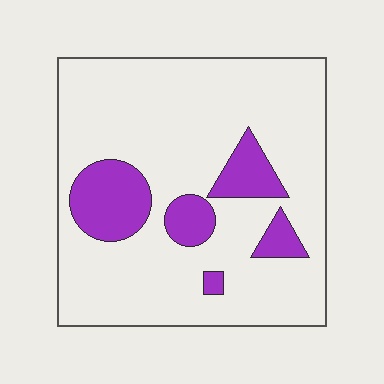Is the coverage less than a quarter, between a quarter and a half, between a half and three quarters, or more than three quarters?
Less than a quarter.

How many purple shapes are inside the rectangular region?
5.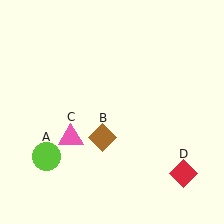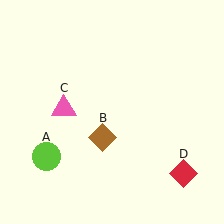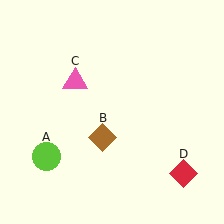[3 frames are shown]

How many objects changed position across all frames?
1 object changed position: pink triangle (object C).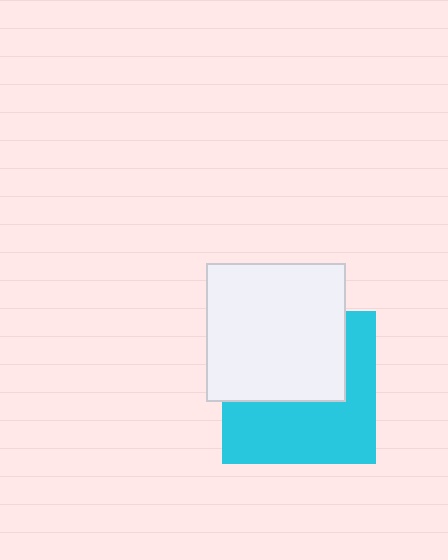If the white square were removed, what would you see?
You would see the complete cyan square.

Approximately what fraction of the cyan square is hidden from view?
Roughly 48% of the cyan square is hidden behind the white square.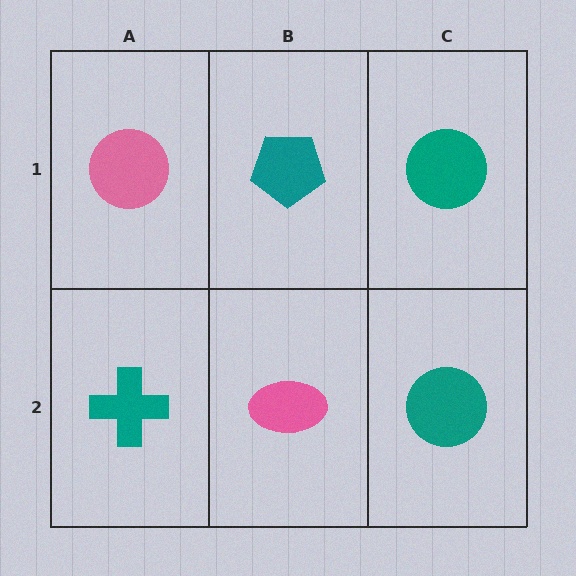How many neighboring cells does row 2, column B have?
3.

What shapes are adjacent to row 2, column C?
A teal circle (row 1, column C), a pink ellipse (row 2, column B).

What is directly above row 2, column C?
A teal circle.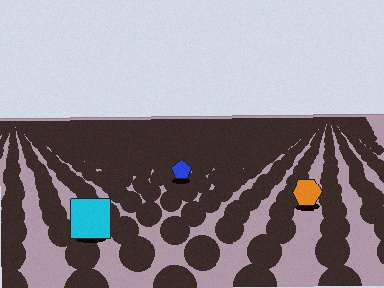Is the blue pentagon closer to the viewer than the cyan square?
No. The cyan square is closer — you can tell from the texture gradient: the ground texture is coarser near it.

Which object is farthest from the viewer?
The blue pentagon is farthest from the viewer. It appears smaller and the ground texture around it is denser.